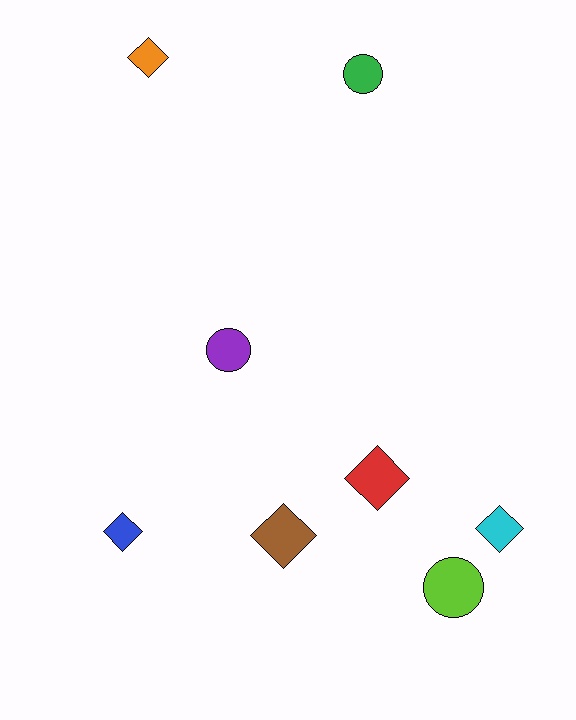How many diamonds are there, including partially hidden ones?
There are 5 diamonds.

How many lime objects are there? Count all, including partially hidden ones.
There is 1 lime object.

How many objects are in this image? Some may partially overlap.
There are 8 objects.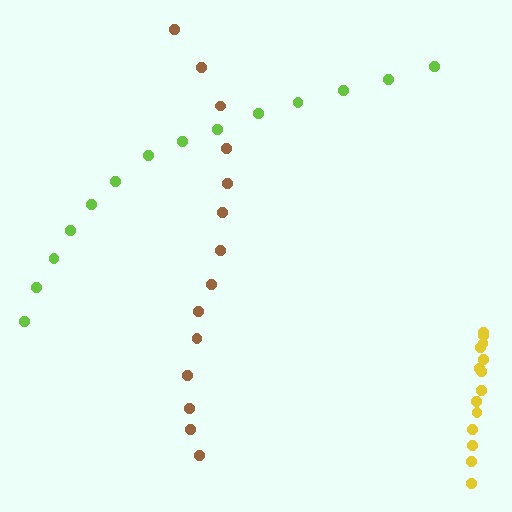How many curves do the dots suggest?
There are 3 distinct paths.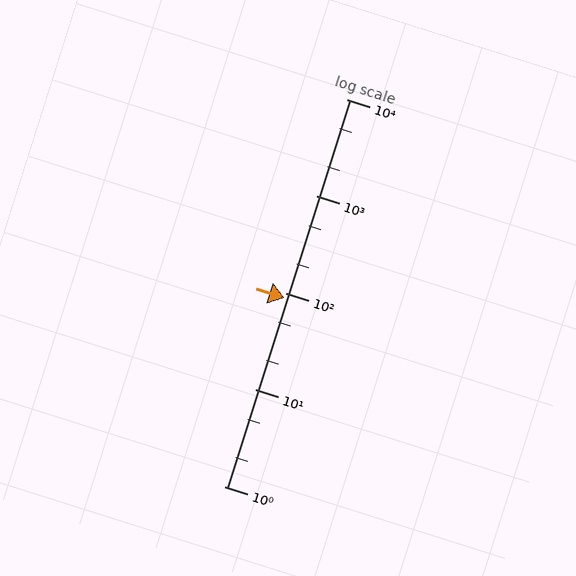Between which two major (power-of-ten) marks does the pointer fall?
The pointer is between 10 and 100.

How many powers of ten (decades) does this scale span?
The scale spans 4 decades, from 1 to 10000.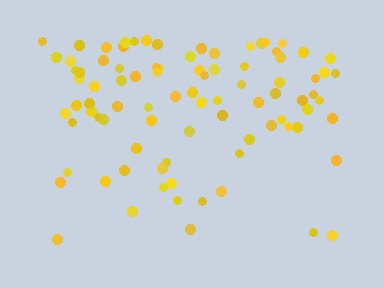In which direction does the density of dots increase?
From bottom to top, with the top side densest.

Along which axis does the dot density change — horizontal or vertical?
Vertical.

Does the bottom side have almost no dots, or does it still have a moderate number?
Still a moderate number, just noticeably fewer than the top.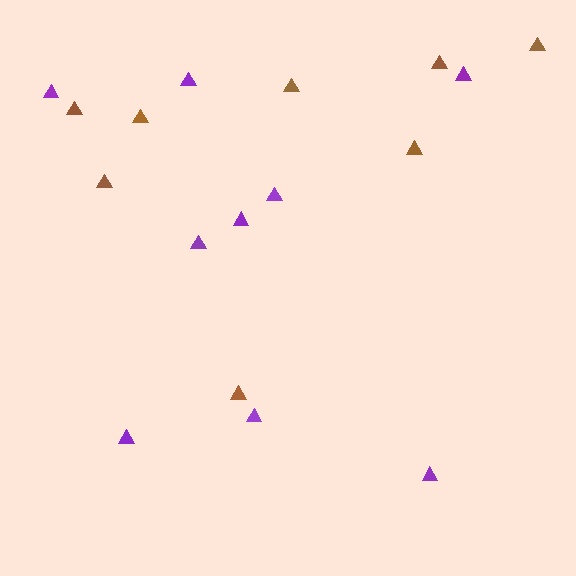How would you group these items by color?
There are 2 groups: one group of brown triangles (8) and one group of purple triangles (9).